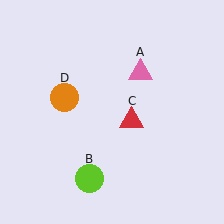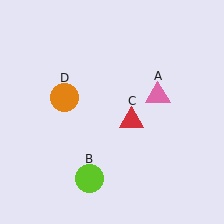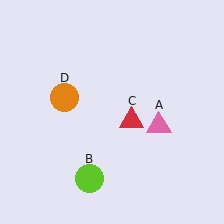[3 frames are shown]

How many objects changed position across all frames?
1 object changed position: pink triangle (object A).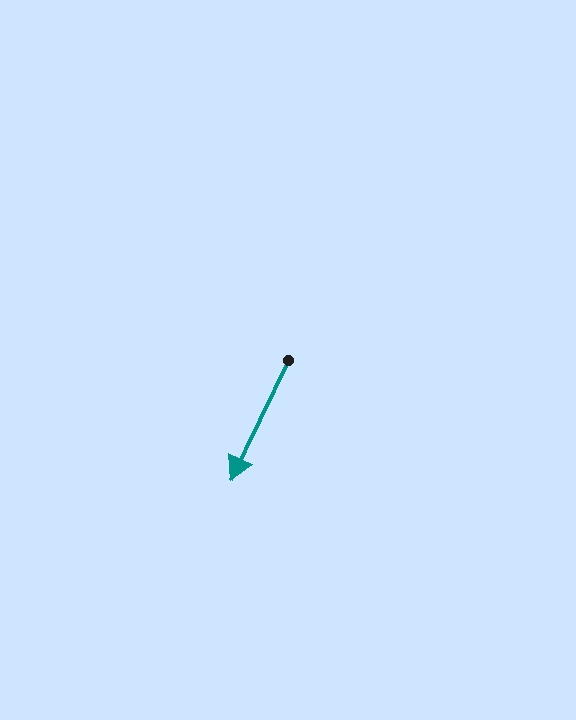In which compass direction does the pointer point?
Southwest.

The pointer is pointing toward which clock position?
Roughly 7 o'clock.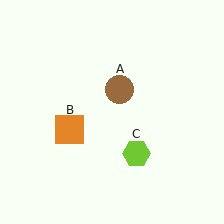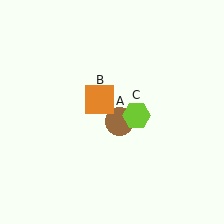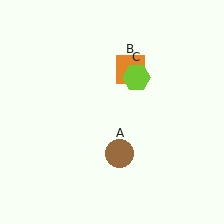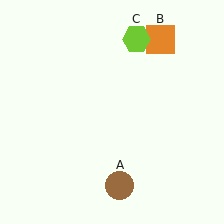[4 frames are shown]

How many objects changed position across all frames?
3 objects changed position: brown circle (object A), orange square (object B), lime hexagon (object C).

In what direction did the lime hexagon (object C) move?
The lime hexagon (object C) moved up.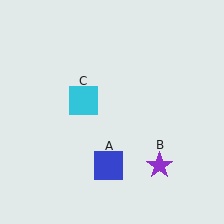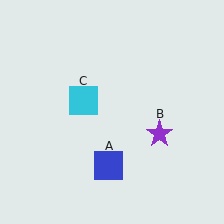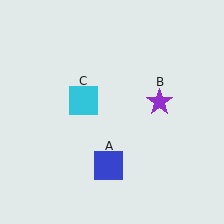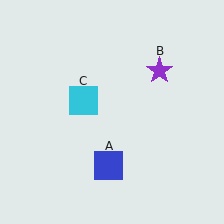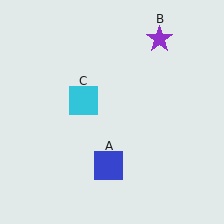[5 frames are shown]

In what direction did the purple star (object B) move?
The purple star (object B) moved up.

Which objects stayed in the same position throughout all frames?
Blue square (object A) and cyan square (object C) remained stationary.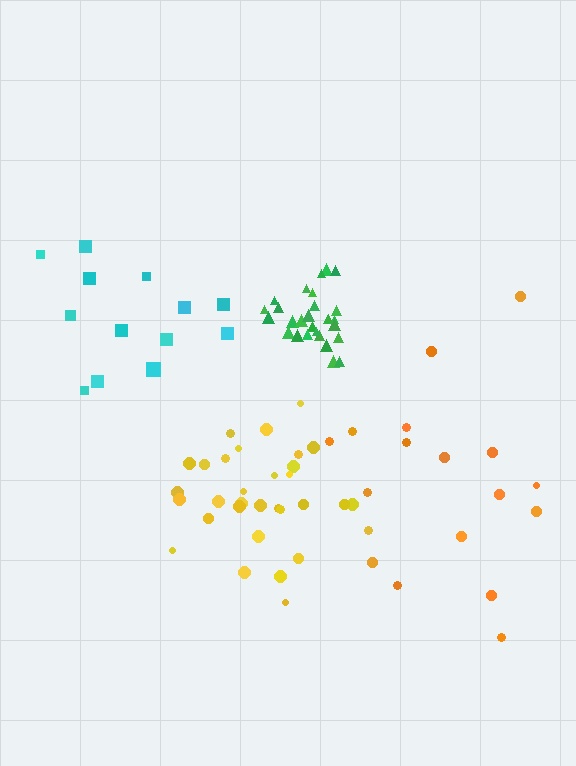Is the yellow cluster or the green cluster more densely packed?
Green.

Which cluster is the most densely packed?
Green.